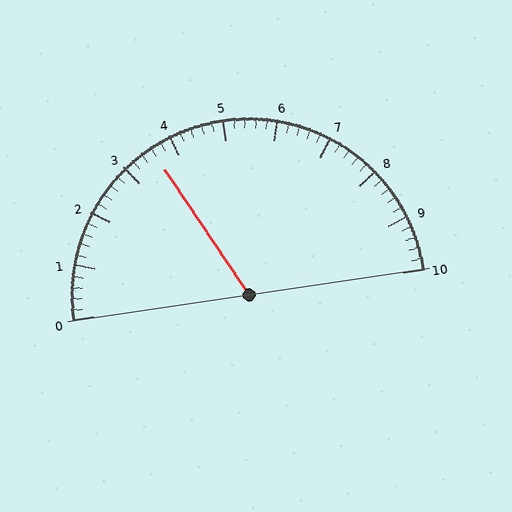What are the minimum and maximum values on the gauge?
The gauge ranges from 0 to 10.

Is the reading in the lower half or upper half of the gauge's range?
The reading is in the lower half of the range (0 to 10).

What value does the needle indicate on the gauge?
The needle indicates approximately 3.6.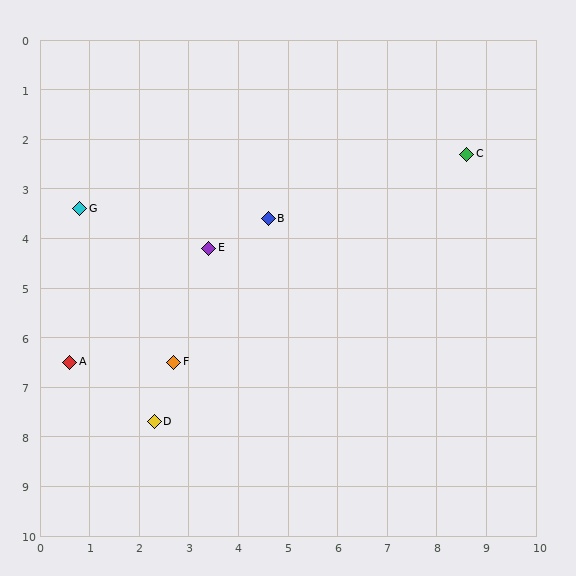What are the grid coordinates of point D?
Point D is at approximately (2.3, 7.7).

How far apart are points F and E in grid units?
Points F and E are about 2.4 grid units apart.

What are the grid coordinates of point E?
Point E is at approximately (3.4, 4.2).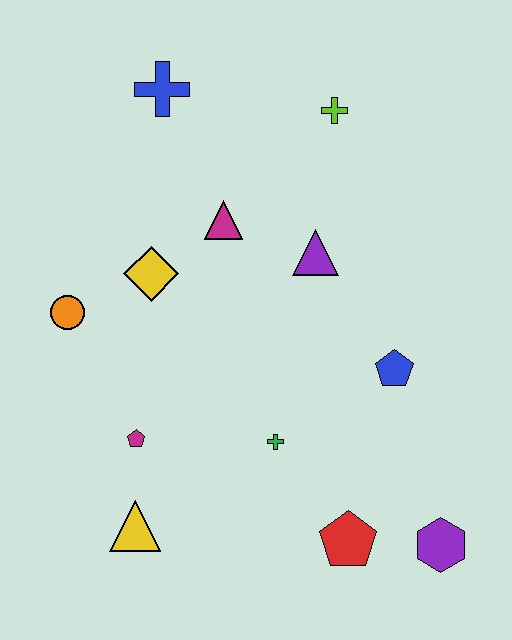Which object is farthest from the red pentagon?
The blue cross is farthest from the red pentagon.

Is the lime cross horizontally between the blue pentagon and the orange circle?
Yes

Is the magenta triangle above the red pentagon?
Yes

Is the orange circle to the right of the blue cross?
No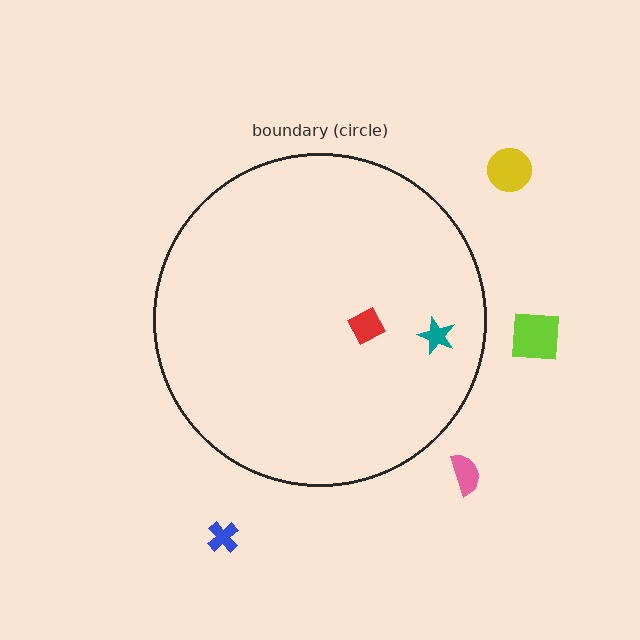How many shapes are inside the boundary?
2 inside, 4 outside.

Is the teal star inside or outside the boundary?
Inside.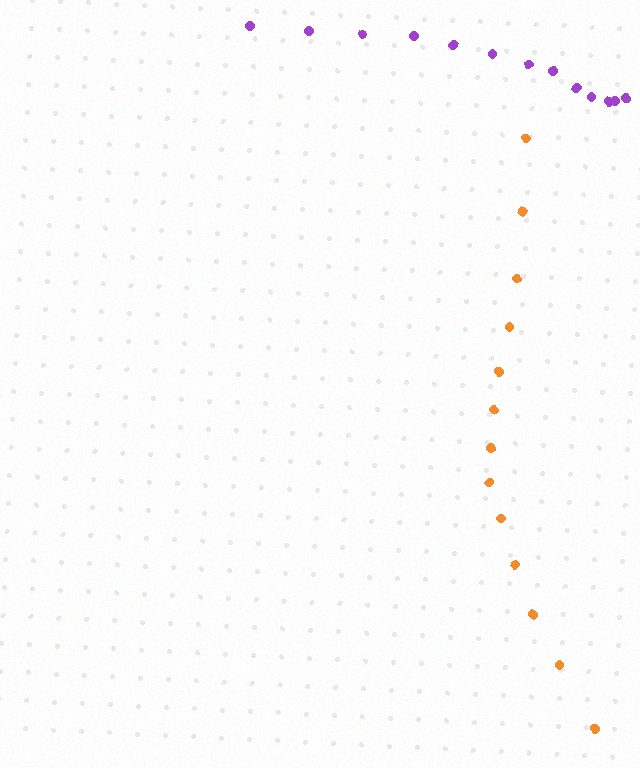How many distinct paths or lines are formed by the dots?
There are 2 distinct paths.